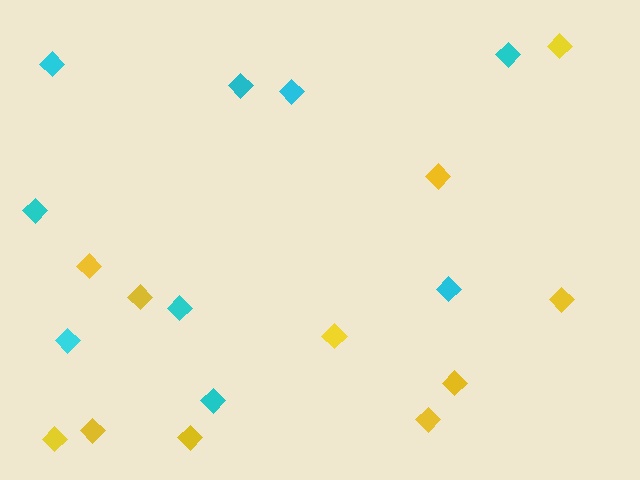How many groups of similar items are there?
There are 2 groups: one group of cyan diamonds (9) and one group of yellow diamonds (11).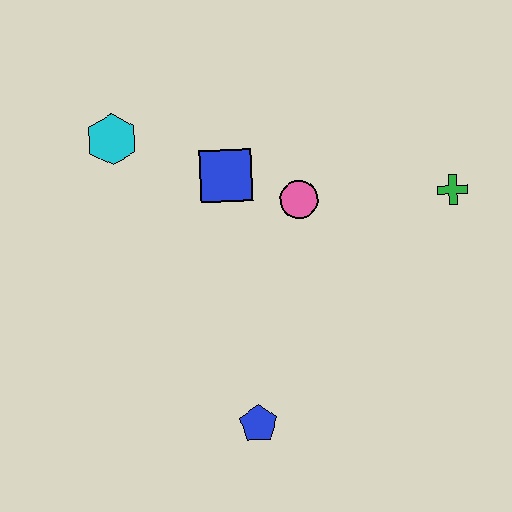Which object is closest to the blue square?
The pink circle is closest to the blue square.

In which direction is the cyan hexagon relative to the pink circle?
The cyan hexagon is to the left of the pink circle.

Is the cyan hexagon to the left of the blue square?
Yes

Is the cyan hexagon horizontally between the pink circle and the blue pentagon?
No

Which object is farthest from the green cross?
The cyan hexagon is farthest from the green cross.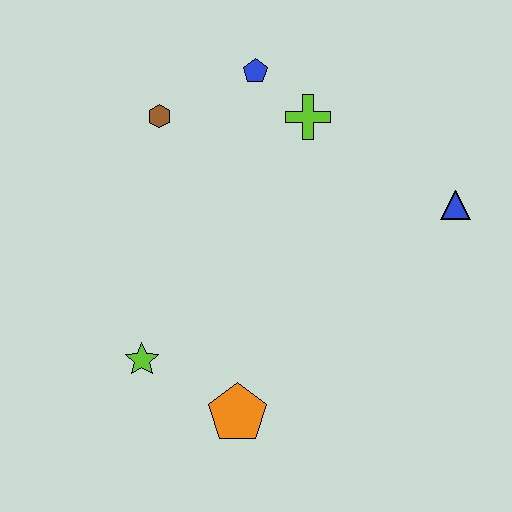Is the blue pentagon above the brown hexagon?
Yes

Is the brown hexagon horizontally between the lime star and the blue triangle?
Yes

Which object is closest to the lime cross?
The blue pentagon is closest to the lime cross.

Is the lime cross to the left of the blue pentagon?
No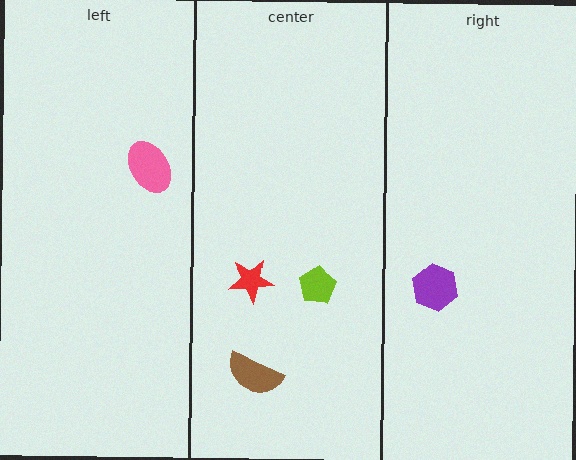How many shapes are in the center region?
3.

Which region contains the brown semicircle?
The center region.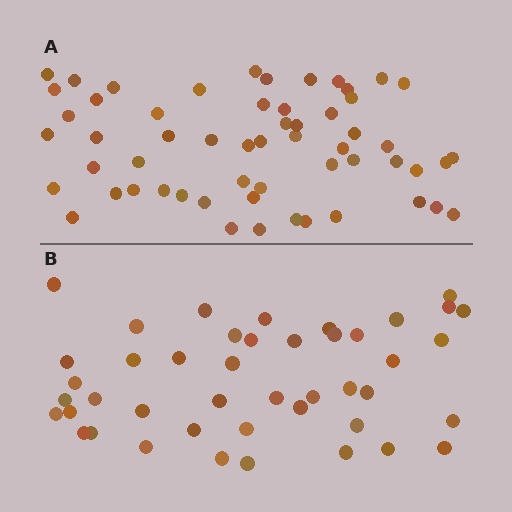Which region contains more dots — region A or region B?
Region A (the top region) has more dots.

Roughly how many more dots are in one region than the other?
Region A has approximately 15 more dots than region B.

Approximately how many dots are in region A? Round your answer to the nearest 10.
About 60 dots. (The exact count is 57, which rounds to 60.)